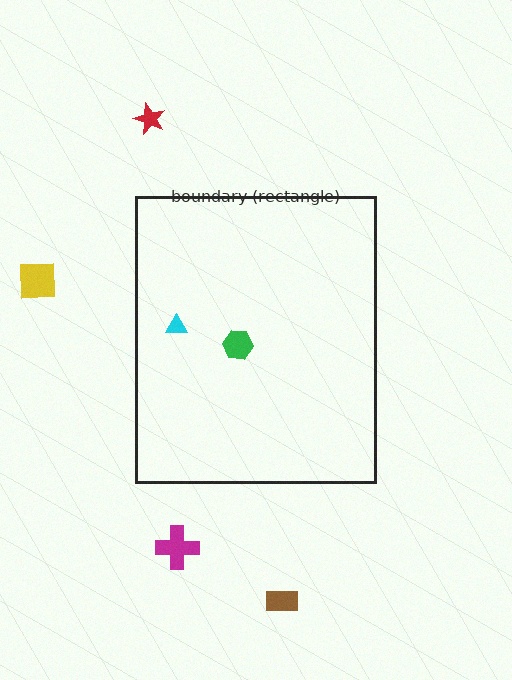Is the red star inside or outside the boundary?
Outside.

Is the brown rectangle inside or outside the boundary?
Outside.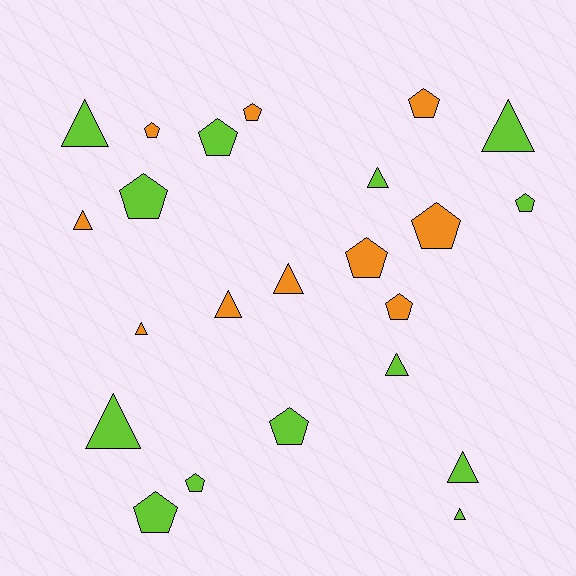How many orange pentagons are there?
There are 6 orange pentagons.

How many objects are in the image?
There are 23 objects.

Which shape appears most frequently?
Pentagon, with 12 objects.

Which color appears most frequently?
Lime, with 13 objects.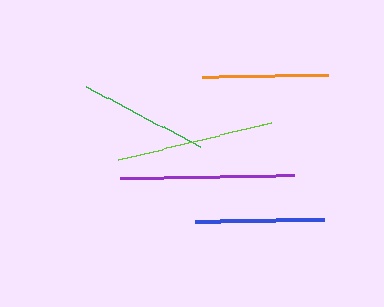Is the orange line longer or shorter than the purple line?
The purple line is longer than the orange line.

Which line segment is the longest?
The purple line is the longest at approximately 174 pixels.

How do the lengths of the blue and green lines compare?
The blue and green lines are approximately the same length.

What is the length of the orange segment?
The orange segment is approximately 126 pixels long.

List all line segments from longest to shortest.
From longest to shortest: purple, lime, blue, green, orange.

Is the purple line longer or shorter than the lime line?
The purple line is longer than the lime line.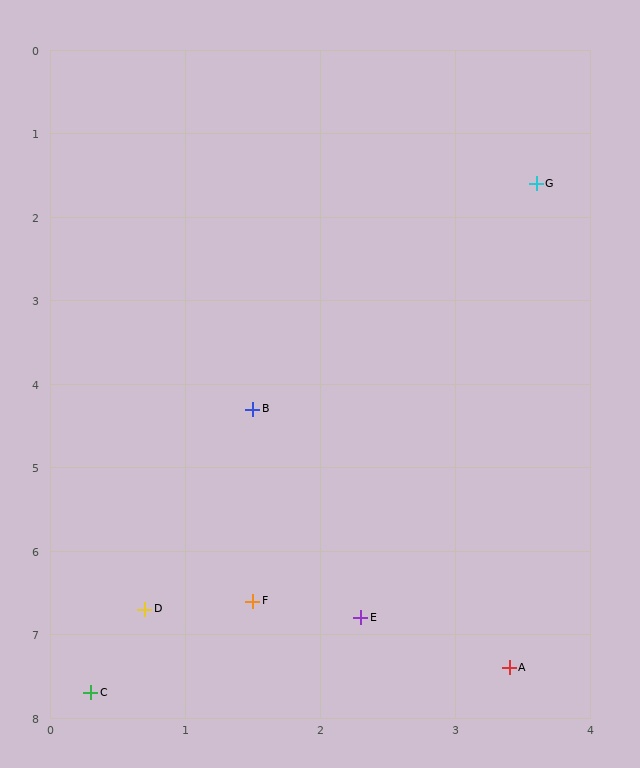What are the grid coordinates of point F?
Point F is at approximately (1.5, 6.6).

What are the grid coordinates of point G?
Point G is at approximately (3.6, 1.6).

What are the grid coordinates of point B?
Point B is at approximately (1.5, 4.3).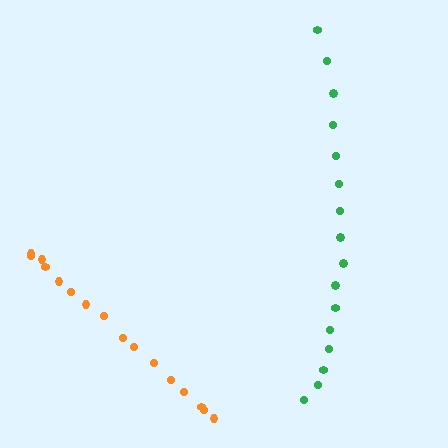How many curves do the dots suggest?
There are 2 distinct paths.